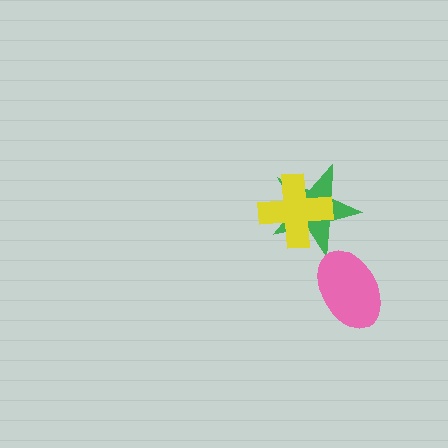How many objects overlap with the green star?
1 object overlaps with the green star.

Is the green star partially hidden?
Yes, it is partially covered by another shape.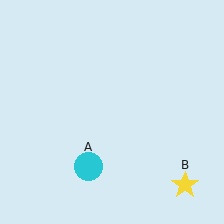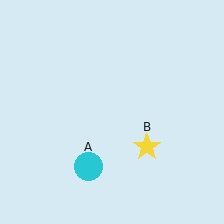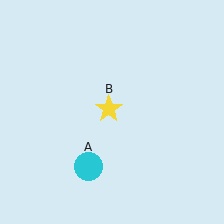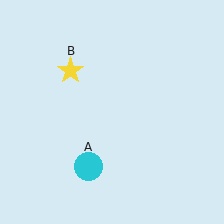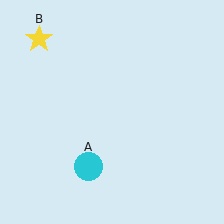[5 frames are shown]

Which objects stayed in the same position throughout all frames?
Cyan circle (object A) remained stationary.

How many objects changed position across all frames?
1 object changed position: yellow star (object B).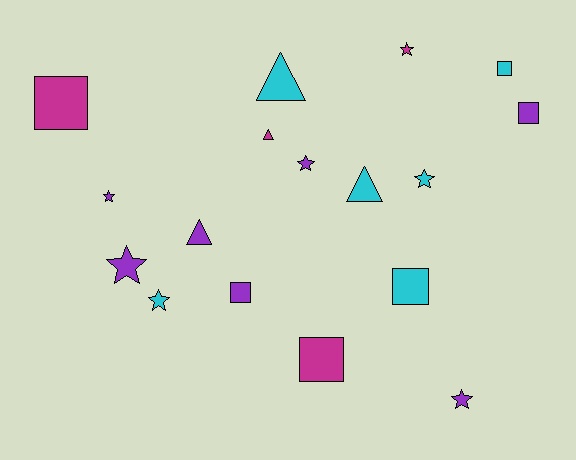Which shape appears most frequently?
Star, with 7 objects.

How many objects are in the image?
There are 17 objects.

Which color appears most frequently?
Purple, with 7 objects.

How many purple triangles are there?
There is 1 purple triangle.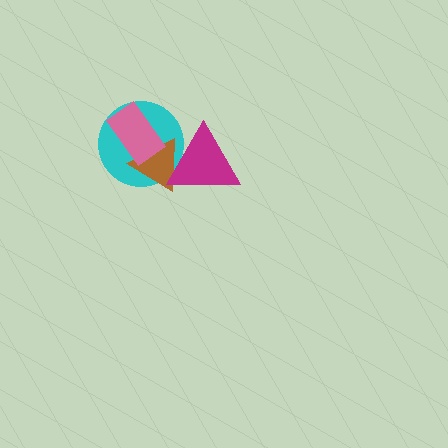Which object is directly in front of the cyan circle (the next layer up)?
The brown triangle is directly in front of the cyan circle.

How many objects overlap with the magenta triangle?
2 objects overlap with the magenta triangle.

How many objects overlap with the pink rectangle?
2 objects overlap with the pink rectangle.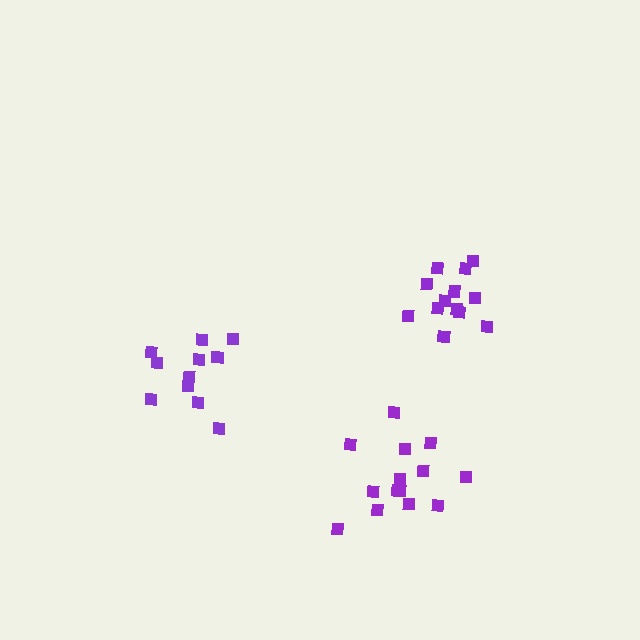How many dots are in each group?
Group 1: 11 dots, Group 2: 13 dots, Group 3: 14 dots (38 total).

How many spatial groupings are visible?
There are 3 spatial groupings.